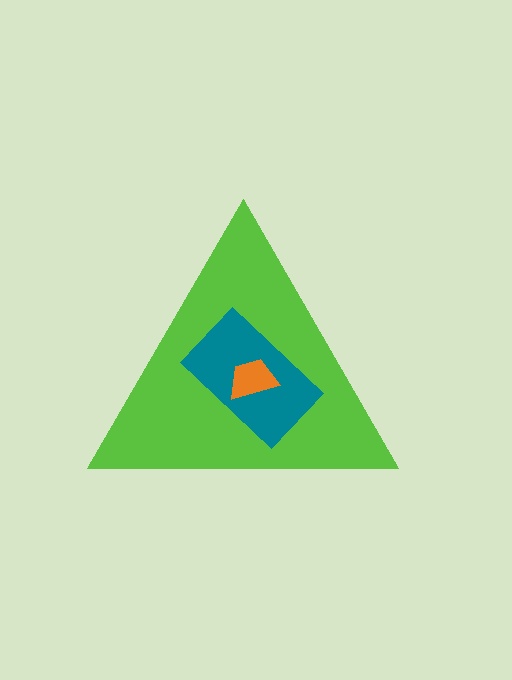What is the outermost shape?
The lime triangle.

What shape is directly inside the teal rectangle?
The orange trapezoid.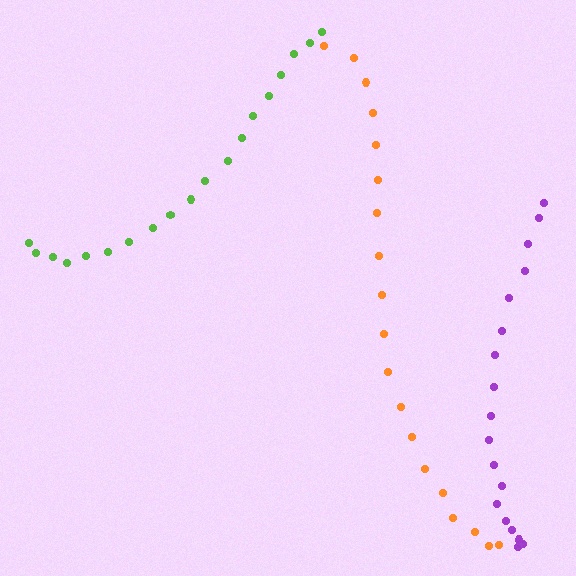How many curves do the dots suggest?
There are 3 distinct paths.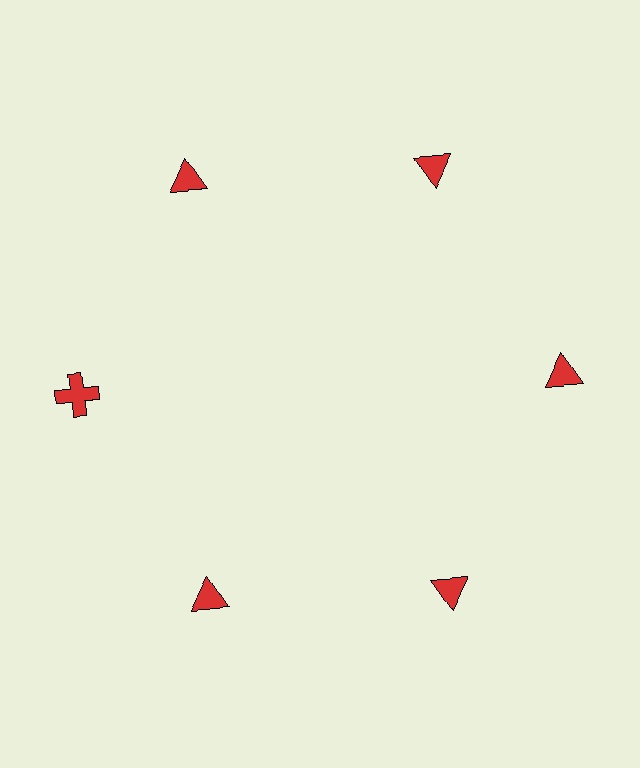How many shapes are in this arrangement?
There are 6 shapes arranged in a ring pattern.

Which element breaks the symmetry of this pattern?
The red cross at roughly the 9 o'clock position breaks the symmetry. All other shapes are red triangles.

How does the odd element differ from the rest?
It has a different shape: cross instead of triangle.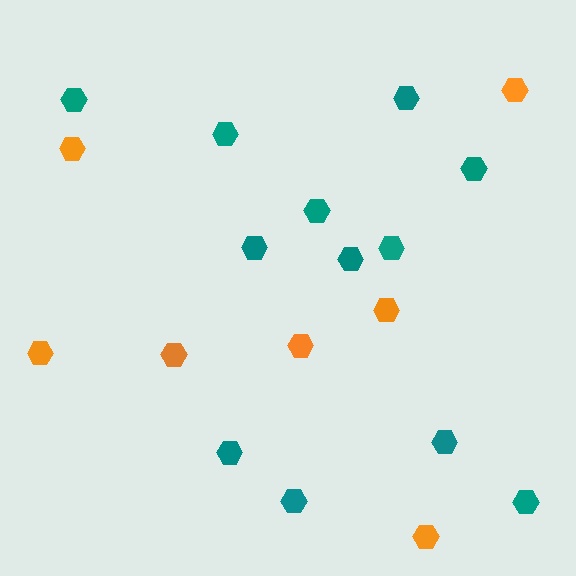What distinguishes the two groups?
There are 2 groups: one group of orange hexagons (7) and one group of teal hexagons (12).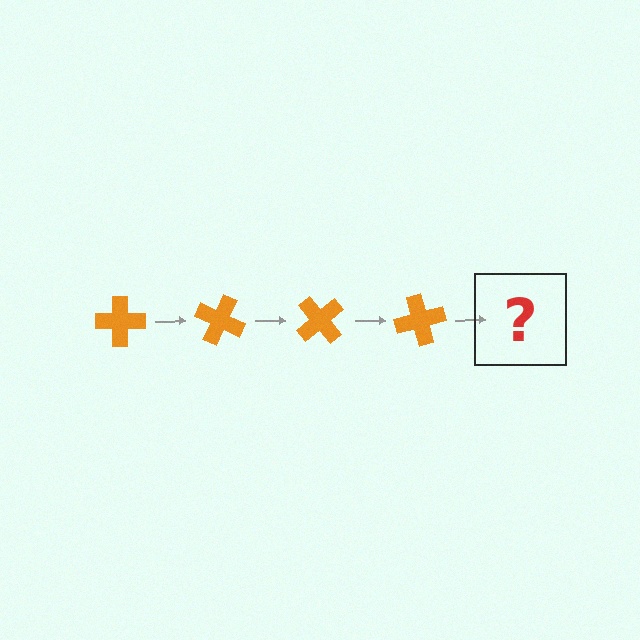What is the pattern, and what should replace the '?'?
The pattern is that the cross rotates 25 degrees each step. The '?' should be an orange cross rotated 100 degrees.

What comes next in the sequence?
The next element should be an orange cross rotated 100 degrees.